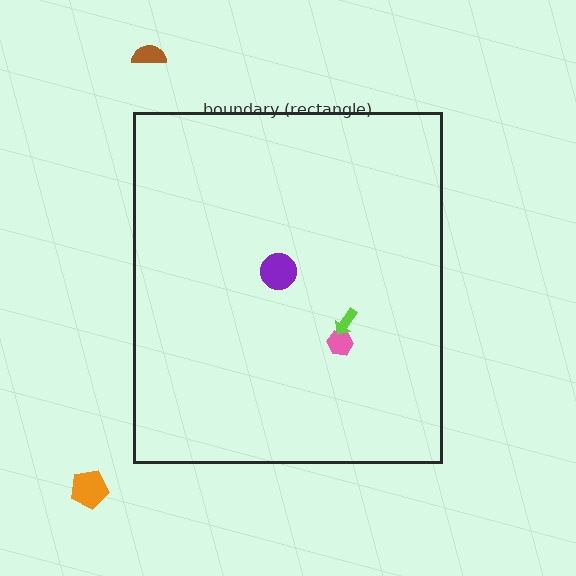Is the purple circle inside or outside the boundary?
Inside.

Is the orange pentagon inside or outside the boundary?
Outside.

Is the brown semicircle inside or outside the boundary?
Outside.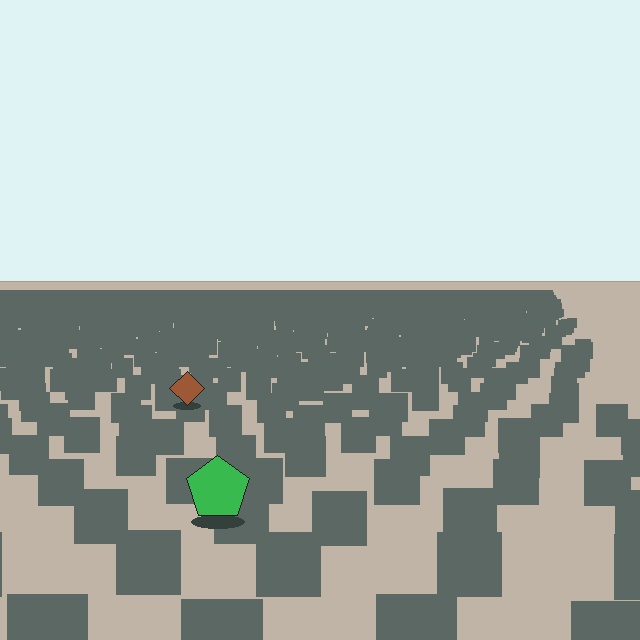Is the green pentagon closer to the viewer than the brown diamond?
Yes. The green pentagon is closer — you can tell from the texture gradient: the ground texture is coarser near it.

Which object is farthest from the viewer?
The brown diamond is farthest from the viewer. It appears smaller and the ground texture around it is denser.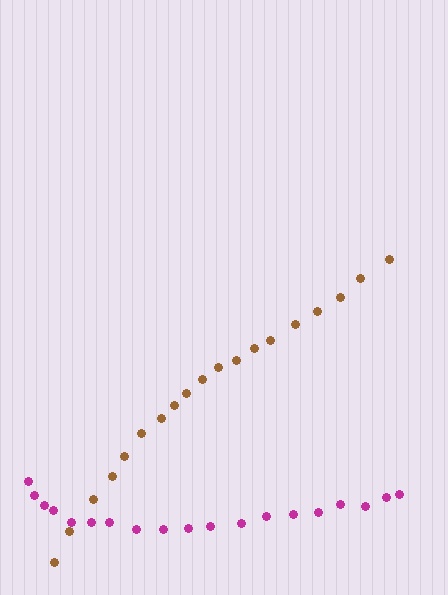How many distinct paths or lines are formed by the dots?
There are 2 distinct paths.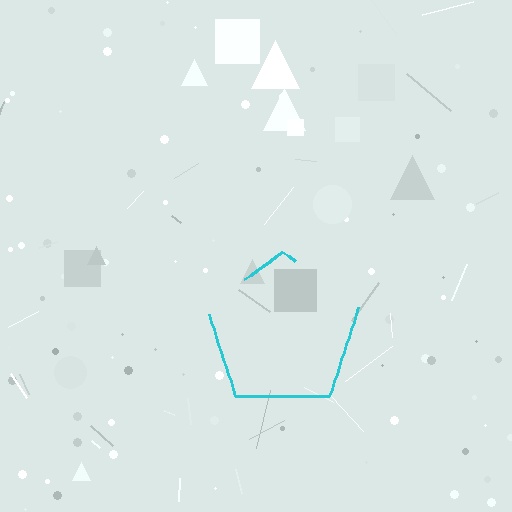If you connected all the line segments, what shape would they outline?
They would outline a pentagon.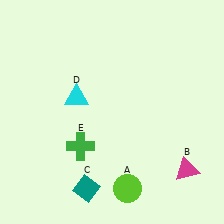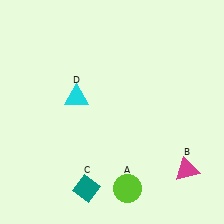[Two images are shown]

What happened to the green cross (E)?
The green cross (E) was removed in Image 2. It was in the bottom-left area of Image 1.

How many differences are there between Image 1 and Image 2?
There is 1 difference between the two images.